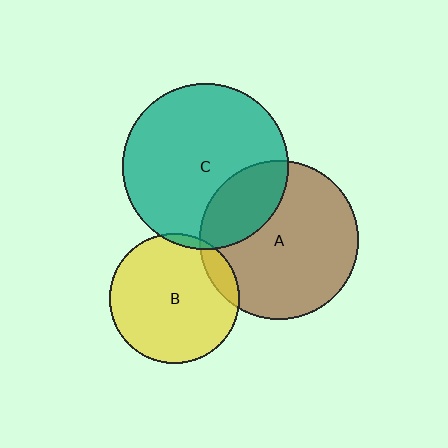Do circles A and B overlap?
Yes.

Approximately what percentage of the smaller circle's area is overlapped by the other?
Approximately 10%.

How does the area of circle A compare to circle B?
Approximately 1.5 times.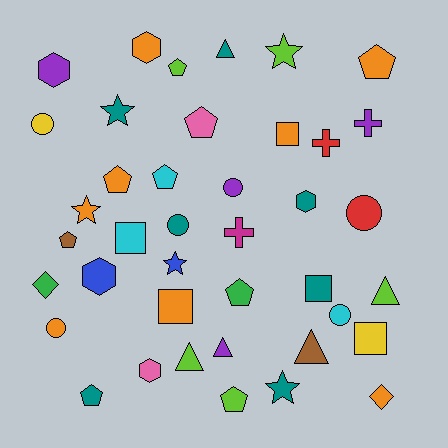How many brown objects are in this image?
There are 2 brown objects.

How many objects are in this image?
There are 40 objects.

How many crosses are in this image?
There are 3 crosses.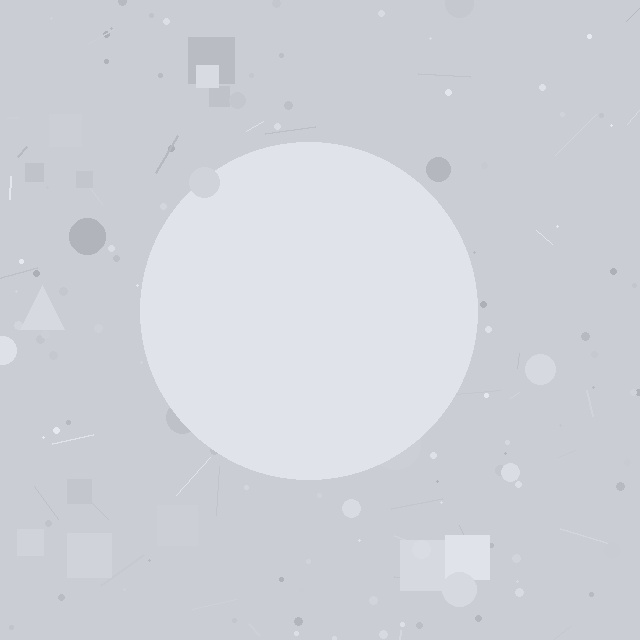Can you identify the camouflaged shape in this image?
The camouflaged shape is a circle.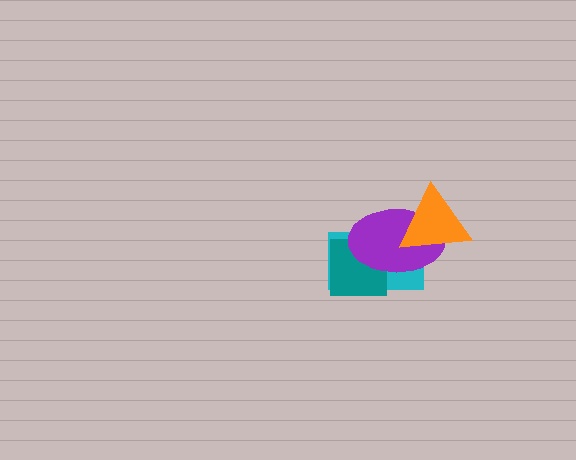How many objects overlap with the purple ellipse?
3 objects overlap with the purple ellipse.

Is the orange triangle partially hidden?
No, no other shape covers it.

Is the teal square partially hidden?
Yes, it is partially covered by another shape.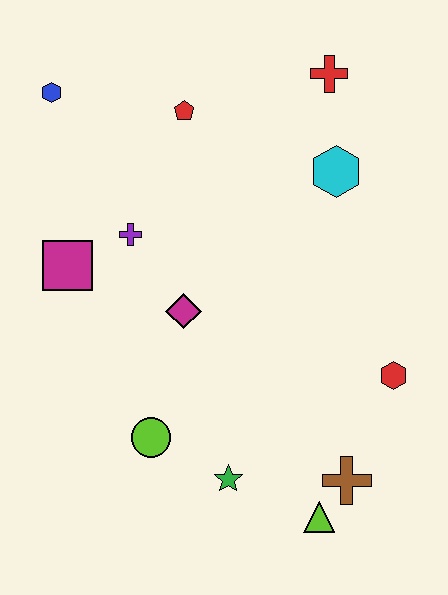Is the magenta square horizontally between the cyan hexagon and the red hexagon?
No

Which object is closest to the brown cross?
The lime triangle is closest to the brown cross.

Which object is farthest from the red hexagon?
The blue hexagon is farthest from the red hexagon.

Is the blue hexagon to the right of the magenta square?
No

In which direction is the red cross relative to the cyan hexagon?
The red cross is above the cyan hexagon.